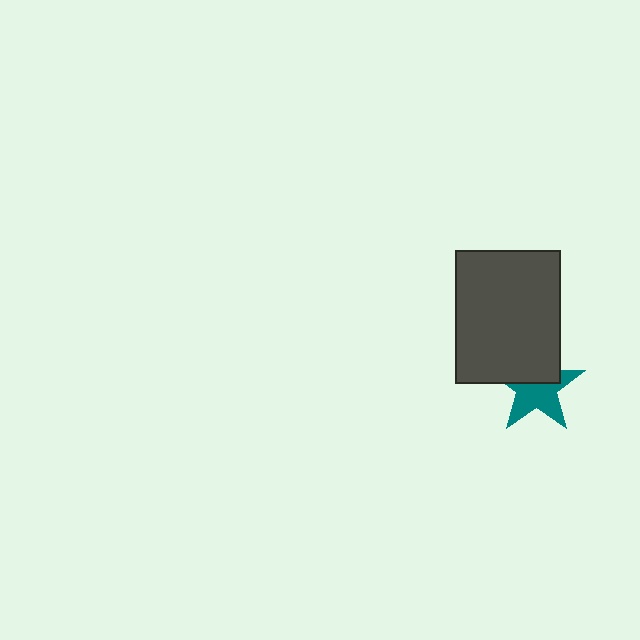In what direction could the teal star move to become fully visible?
The teal star could move down. That would shift it out from behind the dark gray rectangle entirely.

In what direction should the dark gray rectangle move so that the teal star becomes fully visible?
The dark gray rectangle should move up. That is the shortest direction to clear the overlap and leave the teal star fully visible.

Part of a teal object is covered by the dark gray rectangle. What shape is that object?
It is a star.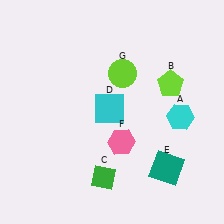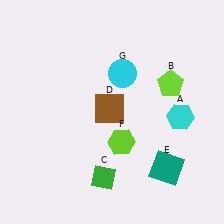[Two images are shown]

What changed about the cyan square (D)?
In Image 1, D is cyan. In Image 2, it changed to brown.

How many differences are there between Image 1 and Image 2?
There are 3 differences between the two images.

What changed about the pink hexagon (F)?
In Image 1, F is pink. In Image 2, it changed to lime.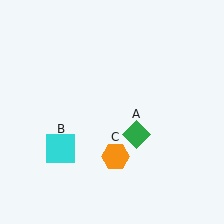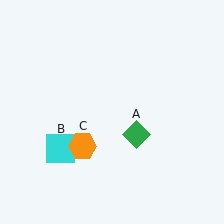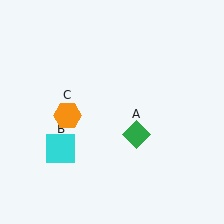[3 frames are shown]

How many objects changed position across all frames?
1 object changed position: orange hexagon (object C).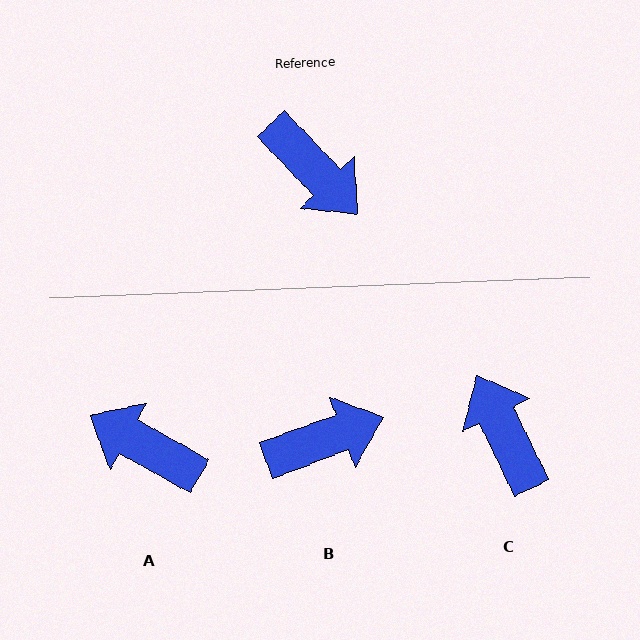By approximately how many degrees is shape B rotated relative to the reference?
Approximately 66 degrees counter-clockwise.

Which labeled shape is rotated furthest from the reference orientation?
A, about 163 degrees away.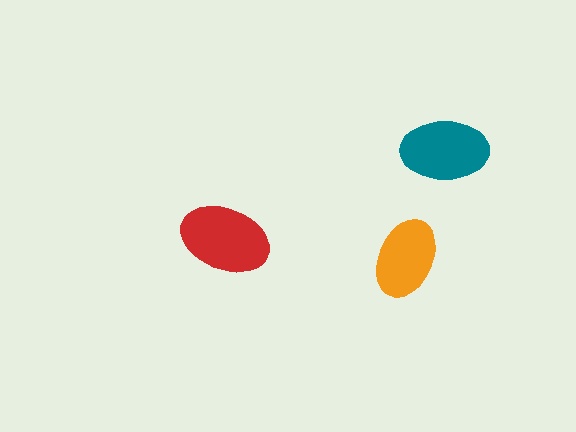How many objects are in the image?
There are 3 objects in the image.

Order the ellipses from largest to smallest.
the red one, the teal one, the orange one.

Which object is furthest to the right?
The teal ellipse is rightmost.